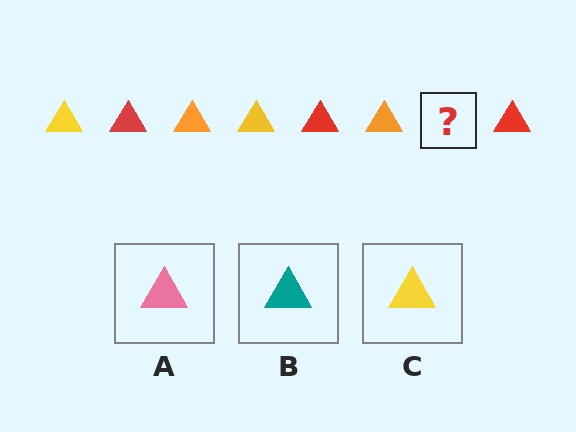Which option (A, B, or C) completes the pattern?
C.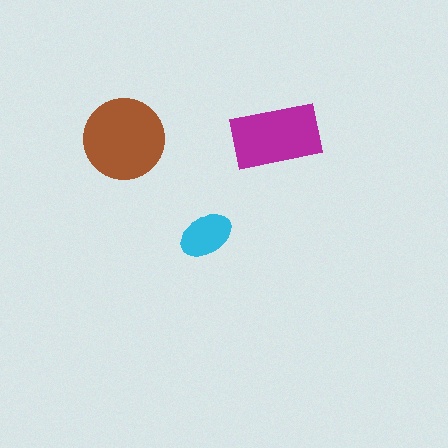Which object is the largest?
The brown circle.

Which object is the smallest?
The cyan ellipse.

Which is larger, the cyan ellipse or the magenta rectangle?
The magenta rectangle.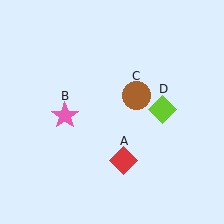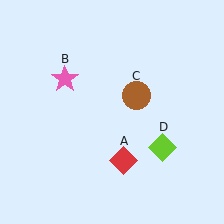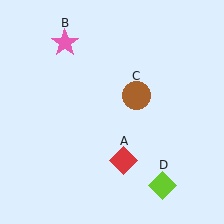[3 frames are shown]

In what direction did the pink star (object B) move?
The pink star (object B) moved up.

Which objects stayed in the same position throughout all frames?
Red diamond (object A) and brown circle (object C) remained stationary.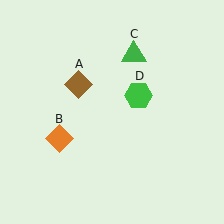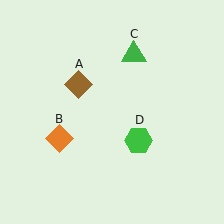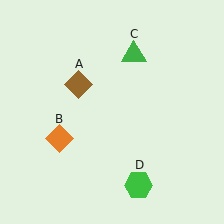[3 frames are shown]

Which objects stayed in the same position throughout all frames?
Brown diamond (object A) and orange diamond (object B) and green triangle (object C) remained stationary.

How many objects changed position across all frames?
1 object changed position: green hexagon (object D).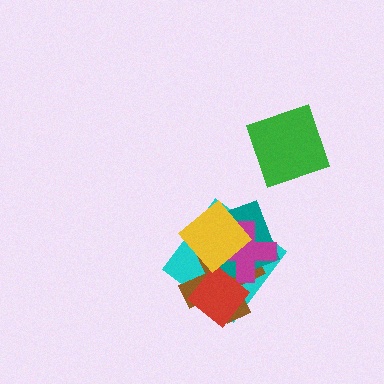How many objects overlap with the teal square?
4 objects overlap with the teal square.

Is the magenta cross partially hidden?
Yes, it is partially covered by another shape.